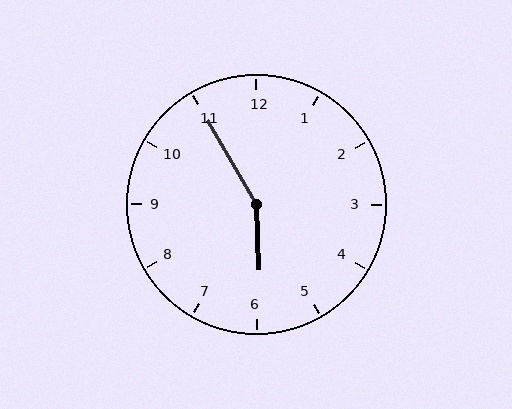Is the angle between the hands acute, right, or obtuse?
It is obtuse.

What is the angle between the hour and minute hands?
Approximately 152 degrees.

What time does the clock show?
5:55.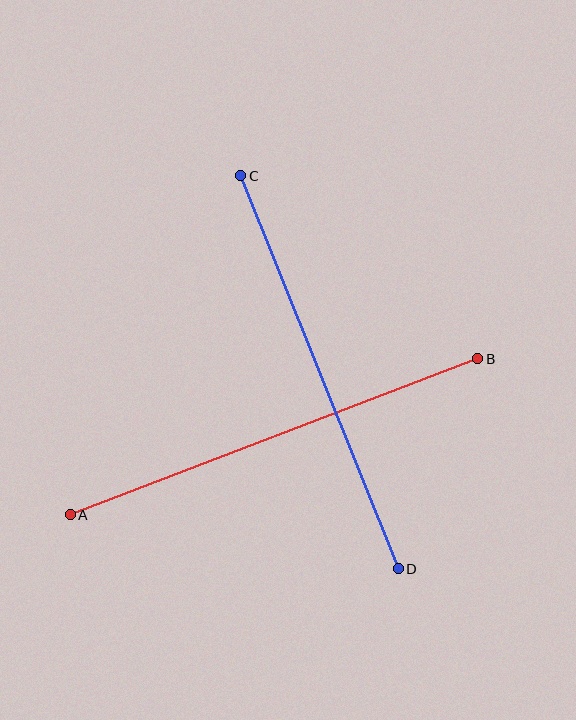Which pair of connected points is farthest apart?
Points A and B are farthest apart.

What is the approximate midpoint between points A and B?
The midpoint is at approximately (274, 437) pixels.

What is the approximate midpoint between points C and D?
The midpoint is at approximately (320, 372) pixels.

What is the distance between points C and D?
The distance is approximately 423 pixels.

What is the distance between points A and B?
The distance is approximately 436 pixels.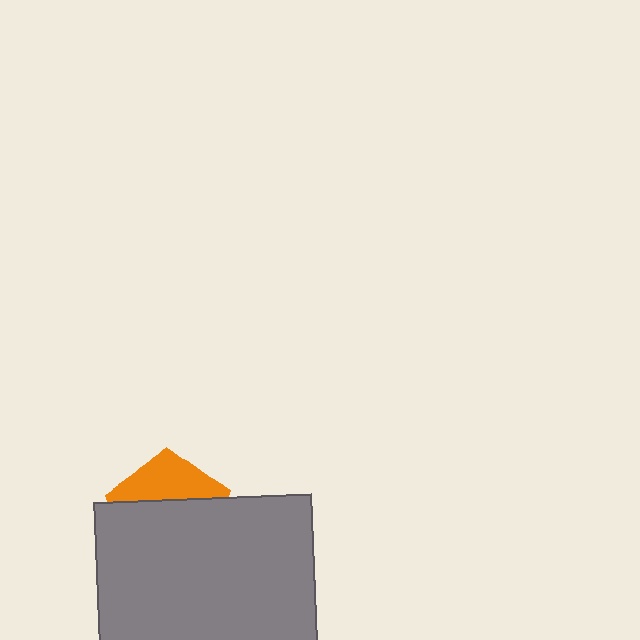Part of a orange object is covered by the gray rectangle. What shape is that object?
It is a pentagon.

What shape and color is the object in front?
The object in front is a gray rectangle.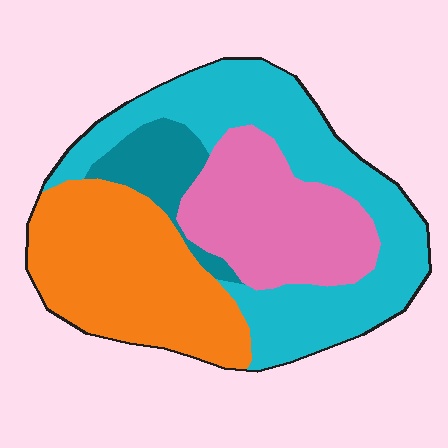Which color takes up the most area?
Cyan, at roughly 35%.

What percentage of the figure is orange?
Orange covers 30% of the figure.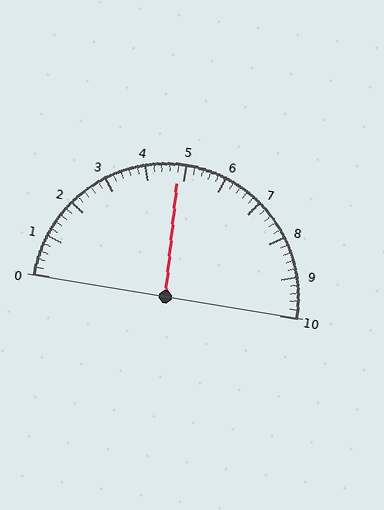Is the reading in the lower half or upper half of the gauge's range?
The reading is in the lower half of the range (0 to 10).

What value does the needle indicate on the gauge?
The needle indicates approximately 4.8.